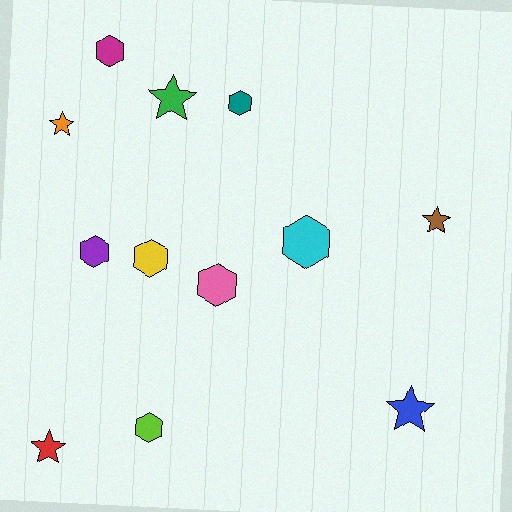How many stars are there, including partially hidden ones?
There are 5 stars.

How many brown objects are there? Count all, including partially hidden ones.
There is 1 brown object.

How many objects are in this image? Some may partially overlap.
There are 12 objects.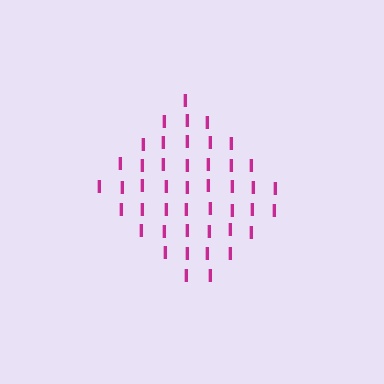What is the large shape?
The large shape is a diamond.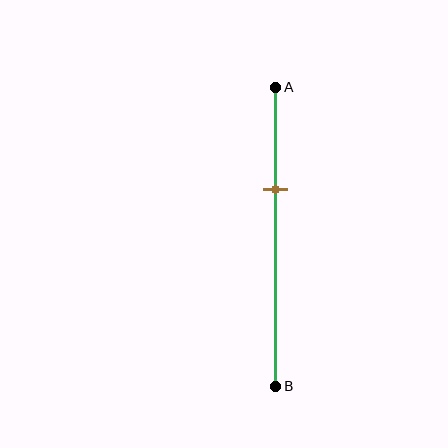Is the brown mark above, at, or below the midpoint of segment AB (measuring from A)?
The brown mark is above the midpoint of segment AB.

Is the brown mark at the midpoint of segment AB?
No, the mark is at about 35% from A, not at the 50% midpoint.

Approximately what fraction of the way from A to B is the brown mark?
The brown mark is approximately 35% of the way from A to B.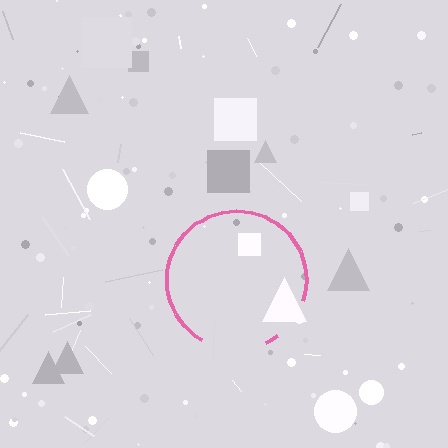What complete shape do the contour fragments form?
The contour fragments form a circle.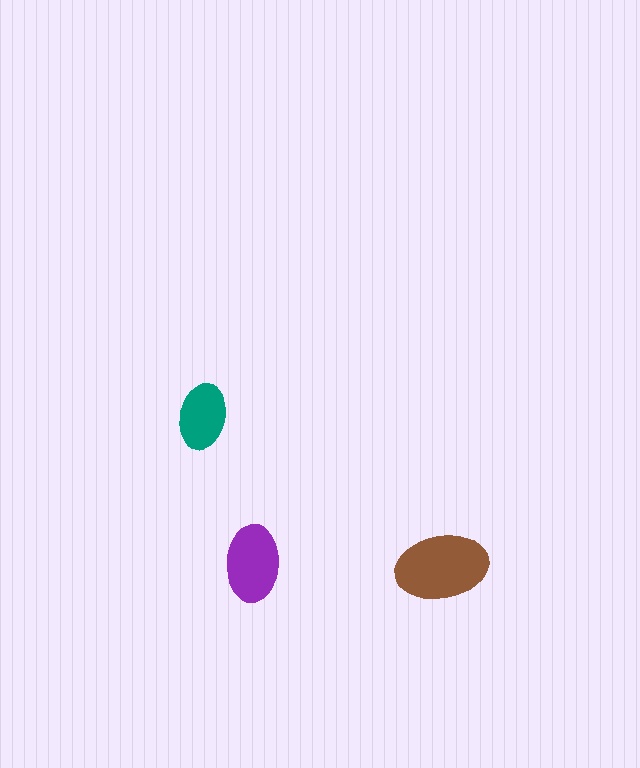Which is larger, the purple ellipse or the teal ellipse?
The purple one.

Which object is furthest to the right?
The brown ellipse is rightmost.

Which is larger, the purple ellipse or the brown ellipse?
The brown one.